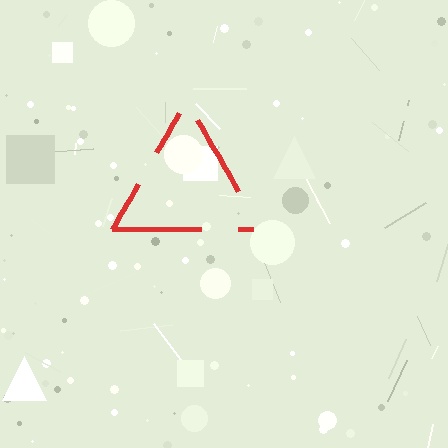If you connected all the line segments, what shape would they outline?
They would outline a triangle.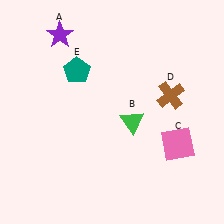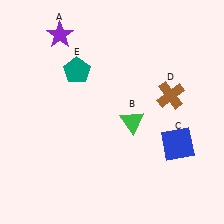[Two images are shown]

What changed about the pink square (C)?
In Image 1, C is pink. In Image 2, it changed to blue.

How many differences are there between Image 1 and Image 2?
There is 1 difference between the two images.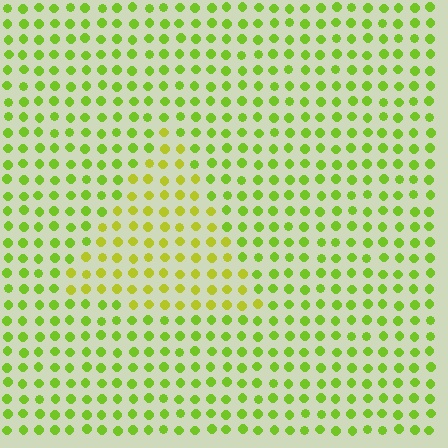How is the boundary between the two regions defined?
The boundary is defined purely by a slight shift in hue (about 25 degrees). Spacing, size, and orientation are identical on both sides.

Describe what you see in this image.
The image is filled with small lime elements in a uniform arrangement. A triangle-shaped region is visible where the elements are tinted to a slightly different hue, forming a subtle color boundary.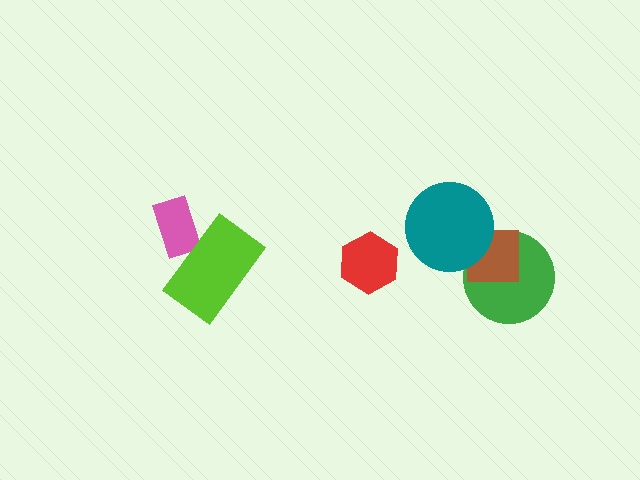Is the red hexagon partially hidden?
No, no other shape covers it.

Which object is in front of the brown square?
The teal circle is in front of the brown square.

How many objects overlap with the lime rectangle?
1 object overlaps with the lime rectangle.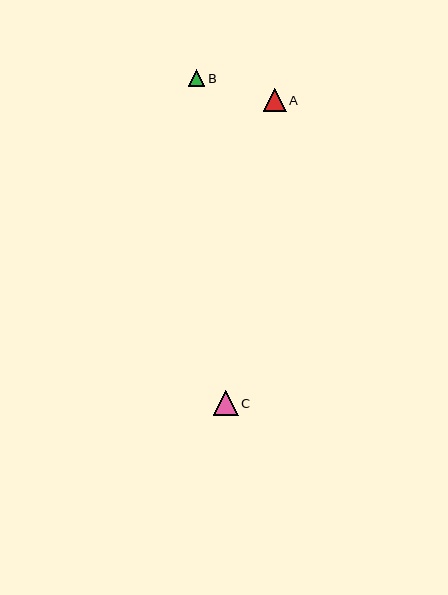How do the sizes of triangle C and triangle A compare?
Triangle C and triangle A are approximately the same size.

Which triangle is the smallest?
Triangle B is the smallest with a size of approximately 16 pixels.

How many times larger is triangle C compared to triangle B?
Triangle C is approximately 1.6 times the size of triangle B.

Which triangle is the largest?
Triangle C is the largest with a size of approximately 25 pixels.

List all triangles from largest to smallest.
From largest to smallest: C, A, B.